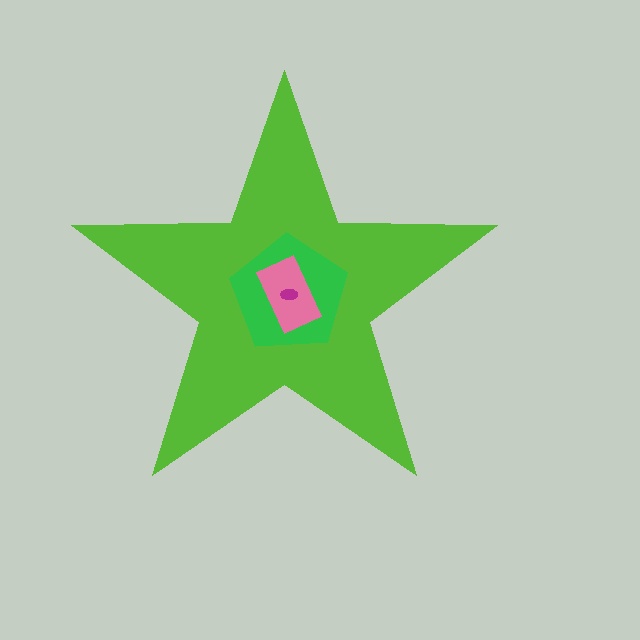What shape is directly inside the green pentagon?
The pink rectangle.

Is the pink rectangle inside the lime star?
Yes.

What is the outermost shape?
The lime star.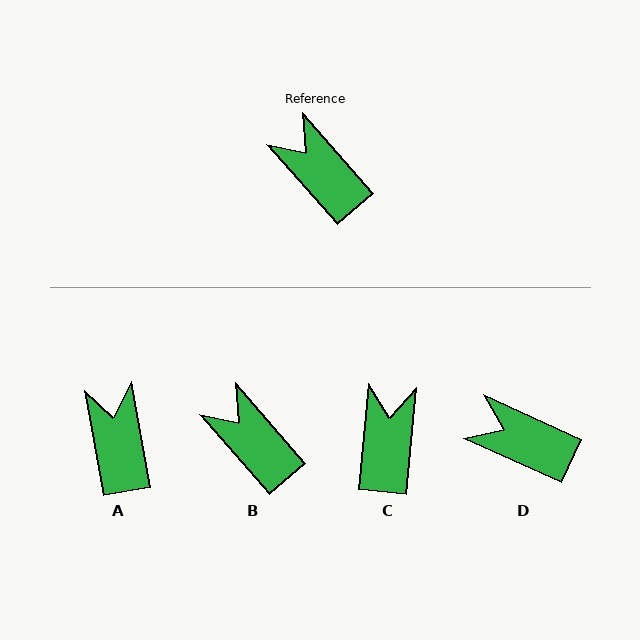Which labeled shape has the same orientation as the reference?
B.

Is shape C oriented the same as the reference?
No, it is off by about 47 degrees.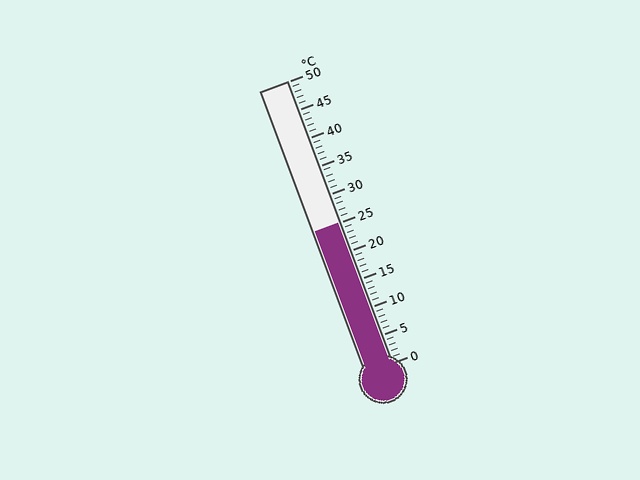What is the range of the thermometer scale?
The thermometer scale ranges from 0°C to 50°C.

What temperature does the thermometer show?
The thermometer shows approximately 25°C.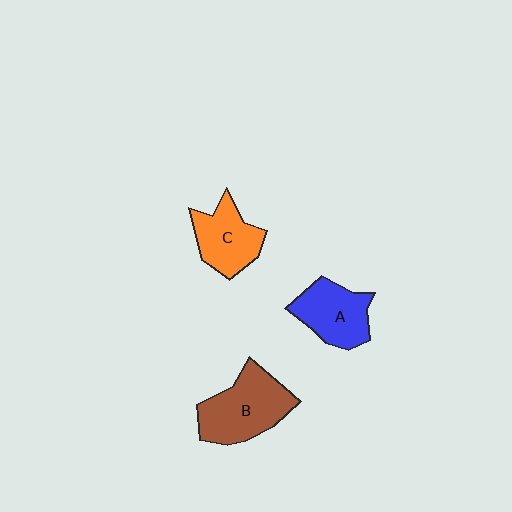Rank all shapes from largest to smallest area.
From largest to smallest: B (brown), A (blue), C (orange).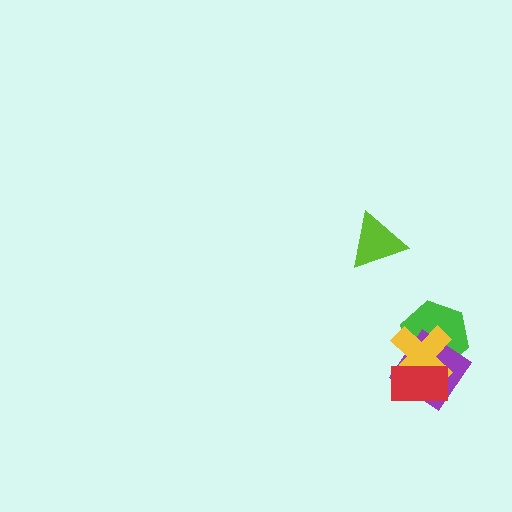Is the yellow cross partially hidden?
Yes, it is partially covered by another shape.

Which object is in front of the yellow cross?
The red rectangle is in front of the yellow cross.